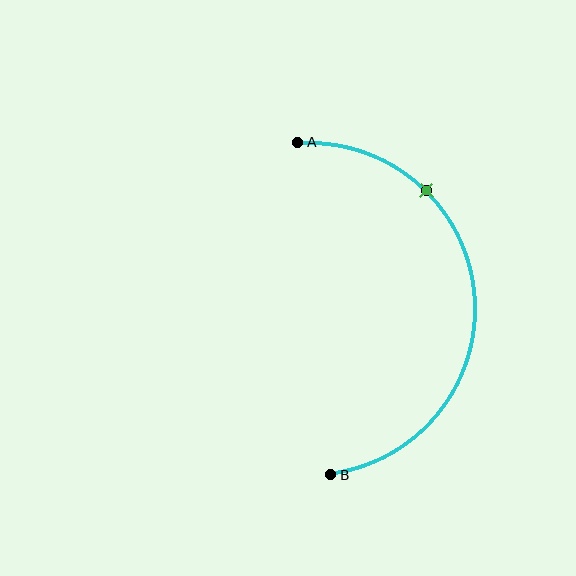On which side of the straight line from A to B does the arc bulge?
The arc bulges to the right of the straight line connecting A and B.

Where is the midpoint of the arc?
The arc midpoint is the point on the curve farthest from the straight line joining A and B. It sits to the right of that line.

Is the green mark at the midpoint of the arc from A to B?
No. The green mark lies on the arc but is closer to endpoint A. The arc midpoint would be at the point on the curve equidistant along the arc from both A and B.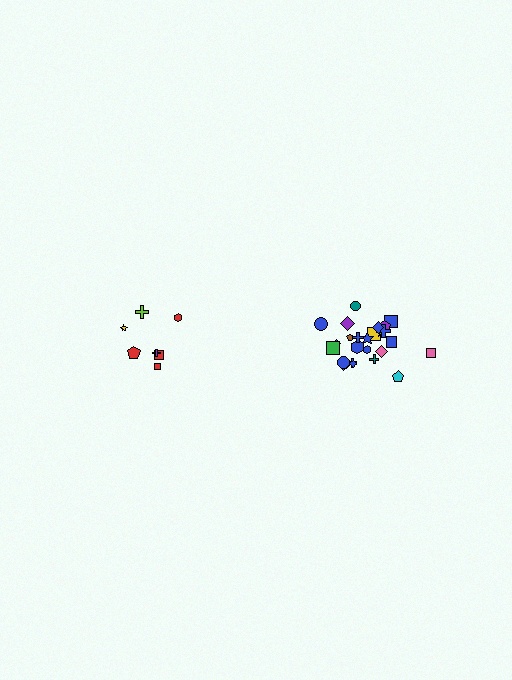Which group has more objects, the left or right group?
The right group.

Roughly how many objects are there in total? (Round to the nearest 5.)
Roughly 30 objects in total.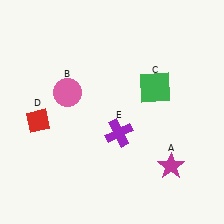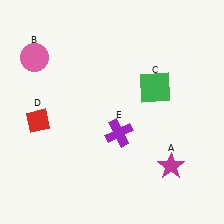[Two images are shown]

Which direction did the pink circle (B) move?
The pink circle (B) moved up.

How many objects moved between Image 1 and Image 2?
1 object moved between the two images.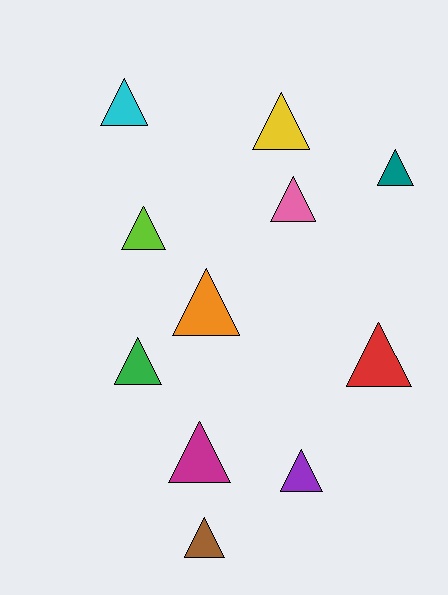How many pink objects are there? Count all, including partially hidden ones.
There is 1 pink object.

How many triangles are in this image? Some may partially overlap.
There are 11 triangles.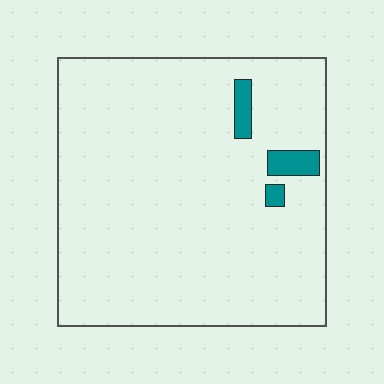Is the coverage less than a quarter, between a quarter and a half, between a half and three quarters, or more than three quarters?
Less than a quarter.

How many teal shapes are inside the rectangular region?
3.